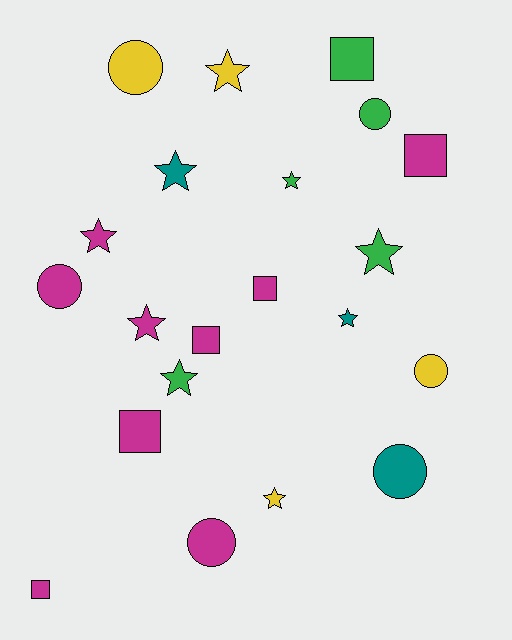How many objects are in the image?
There are 21 objects.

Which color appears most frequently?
Magenta, with 9 objects.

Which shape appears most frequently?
Star, with 9 objects.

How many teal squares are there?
There are no teal squares.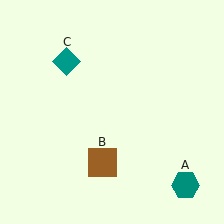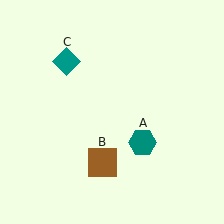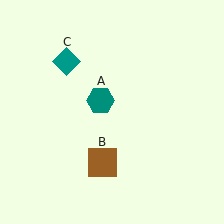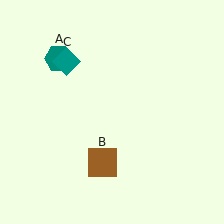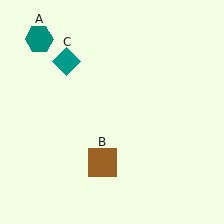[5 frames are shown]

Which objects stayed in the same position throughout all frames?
Brown square (object B) and teal diamond (object C) remained stationary.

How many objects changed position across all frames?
1 object changed position: teal hexagon (object A).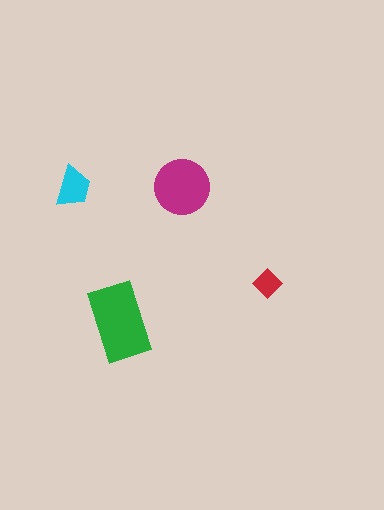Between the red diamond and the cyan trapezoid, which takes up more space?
The cyan trapezoid.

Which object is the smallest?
The red diamond.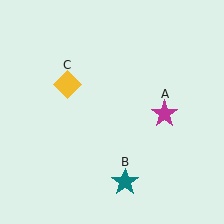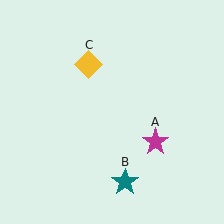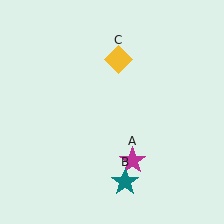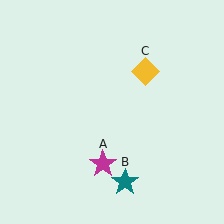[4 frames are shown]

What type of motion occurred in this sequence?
The magenta star (object A), yellow diamond (object C) rotated clockwise around the center of the scene.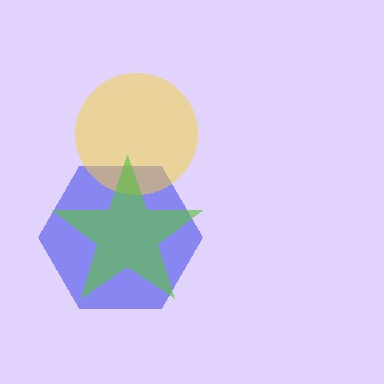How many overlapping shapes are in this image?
There are 3 overlapping shapes in the image.